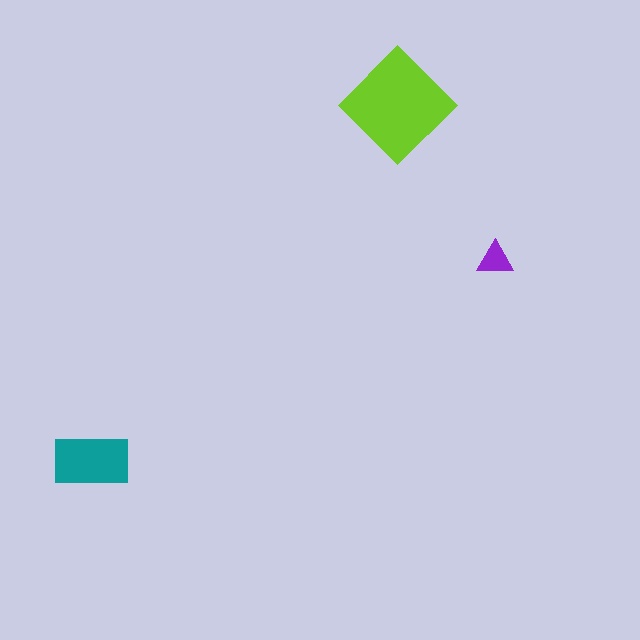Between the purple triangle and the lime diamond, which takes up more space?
The lime diamond.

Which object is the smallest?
The purple triangle.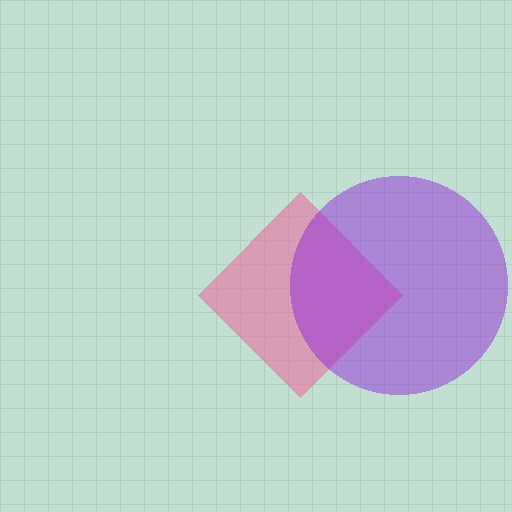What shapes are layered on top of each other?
The layered shapes are: a pink diamond, a purple circle.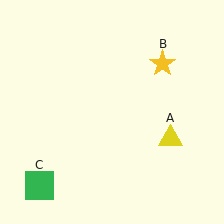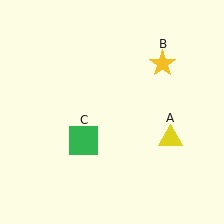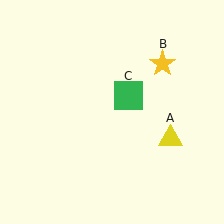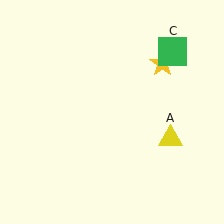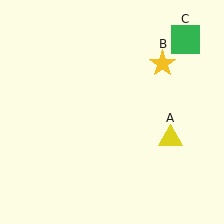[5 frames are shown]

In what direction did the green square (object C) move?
The green square (object C) moved up and to the right.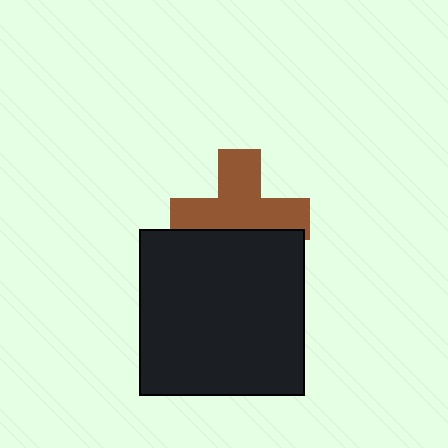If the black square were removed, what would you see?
You would see the complete brown cross.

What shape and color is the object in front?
The object in front is a black square.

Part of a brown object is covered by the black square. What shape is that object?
It is a cross.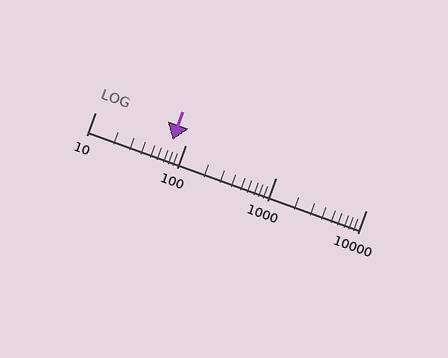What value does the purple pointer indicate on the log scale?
The pointer indicates approximately 73.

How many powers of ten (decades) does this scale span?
The scale spans 3 decades, from 10 to 10000.